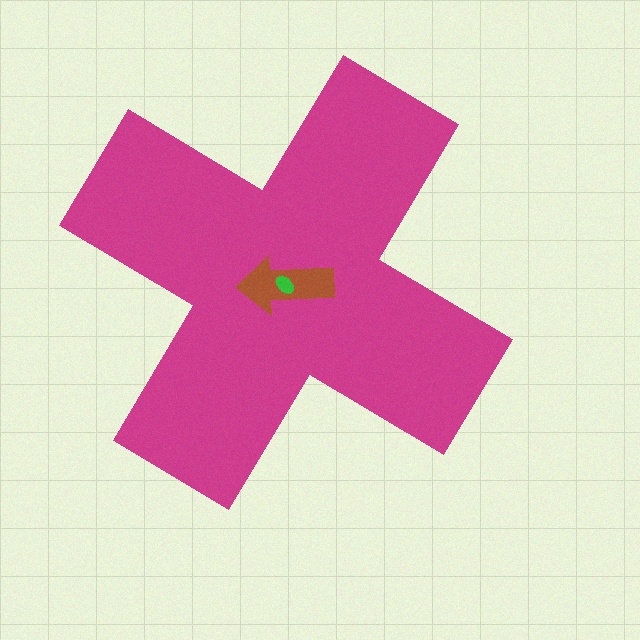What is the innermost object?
The green ellipse.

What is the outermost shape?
The magenta cross.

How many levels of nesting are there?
3.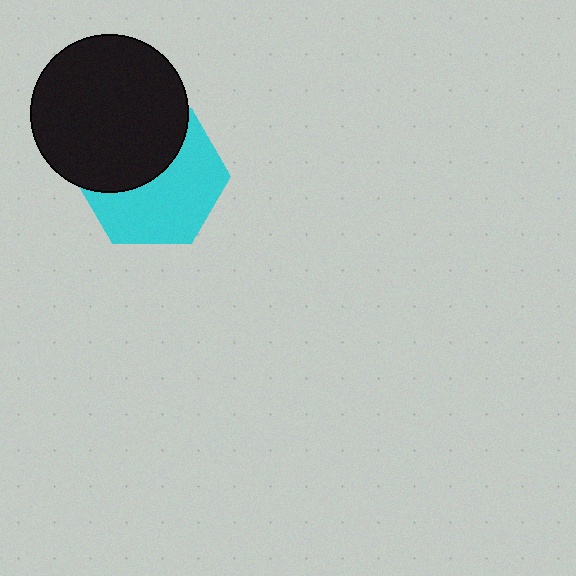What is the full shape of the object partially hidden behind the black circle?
The partially hidden object is a cyan hexagon.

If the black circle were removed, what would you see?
You would see the complete cyan hexagon.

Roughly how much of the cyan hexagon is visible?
About half of it is visible (roughly 56%).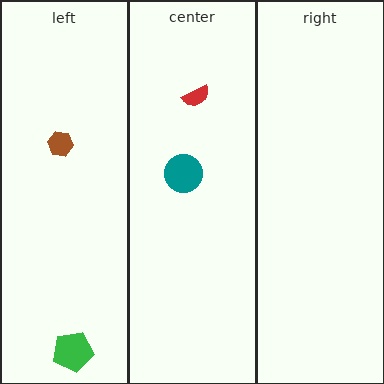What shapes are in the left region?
The brown hexagon, the green pentagon.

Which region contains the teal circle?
The center region.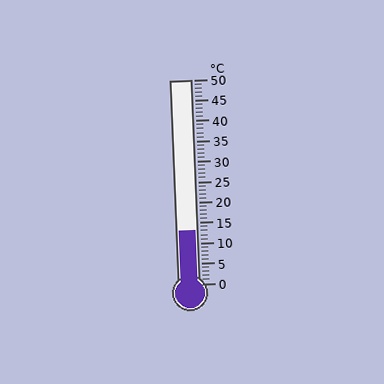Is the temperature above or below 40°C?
The temperature is below 40°C.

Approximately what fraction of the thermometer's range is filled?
The thermometer is filled to approximately 25% of its range.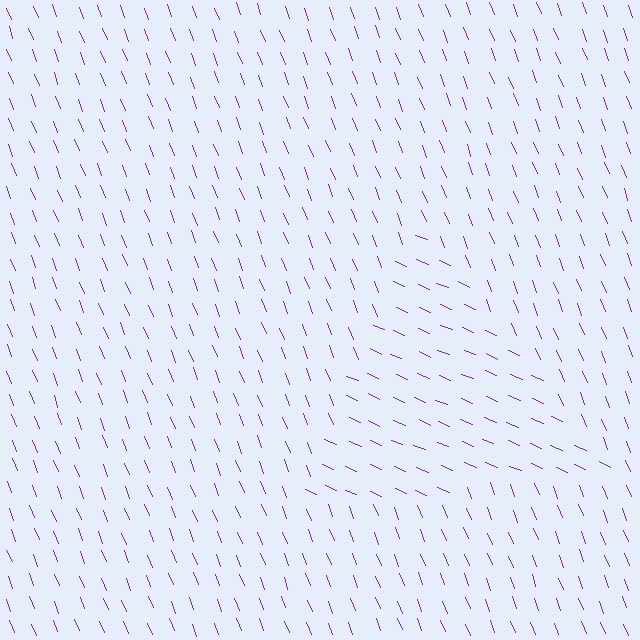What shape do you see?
I see a triangle.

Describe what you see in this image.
The image is filled with small purple line segments. A triangle region in the image has lines oriented differently from the surrounding lines, creating a visible texture boundary.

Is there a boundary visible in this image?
Yes, there is a texture boundary formed by a change in line orientation.